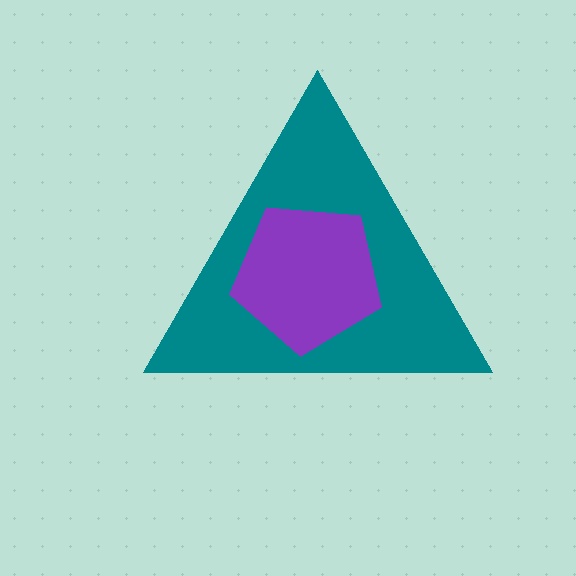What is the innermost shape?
The purple pentagon.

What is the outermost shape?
The teal triangle.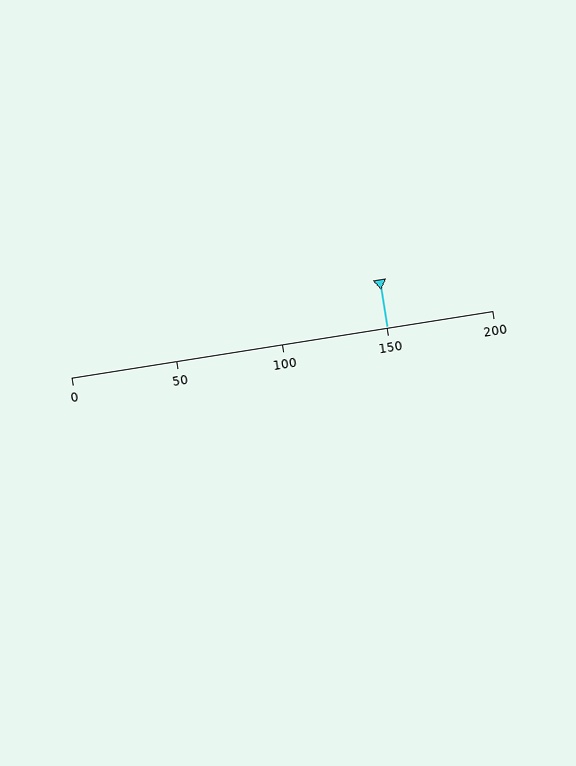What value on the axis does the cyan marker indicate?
The marker indicates approximately 150.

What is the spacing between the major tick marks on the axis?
The major ticks are spaced 50 apart.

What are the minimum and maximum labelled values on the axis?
The axis runs from 0 to 200.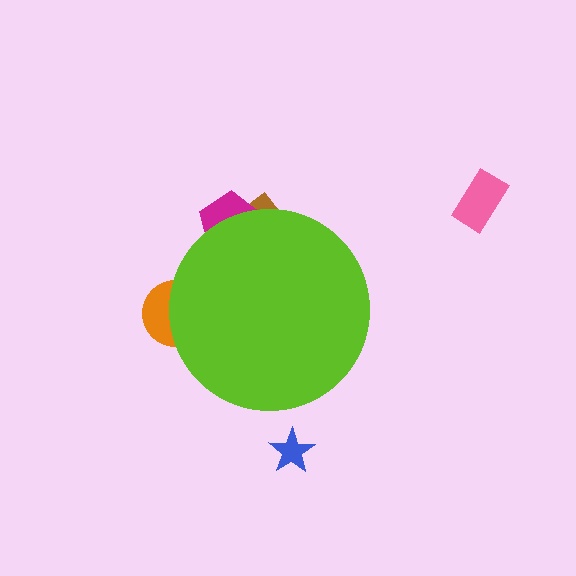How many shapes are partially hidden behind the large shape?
3 shapes are partially hidden.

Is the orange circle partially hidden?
Yes, the orange circle is partially hidden behind the lime circle.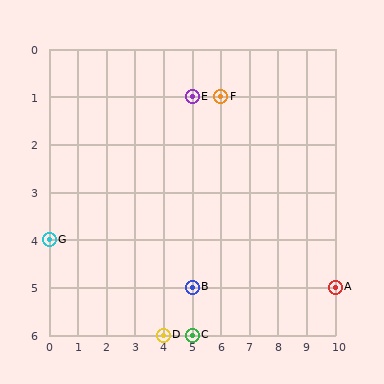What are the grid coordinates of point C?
Point C is at grid coordinates (5, 6).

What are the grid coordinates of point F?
Point F is at grid coordinates (6, 1).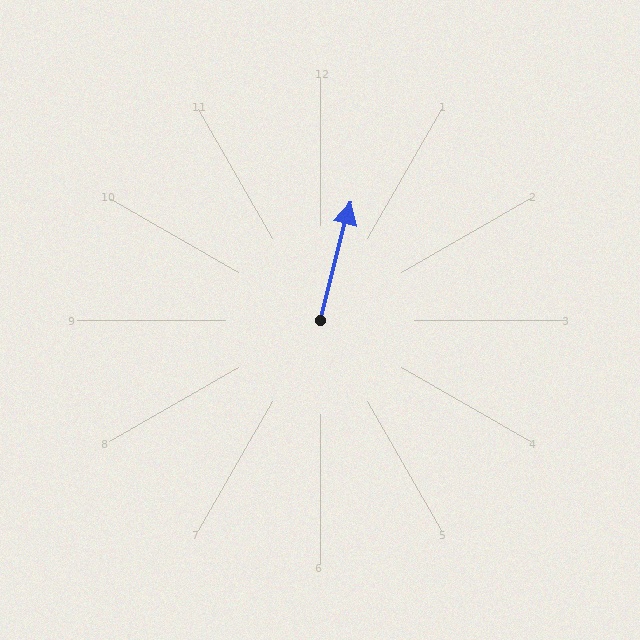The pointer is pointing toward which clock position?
Roughly 12 o'clock.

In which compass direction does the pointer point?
North.